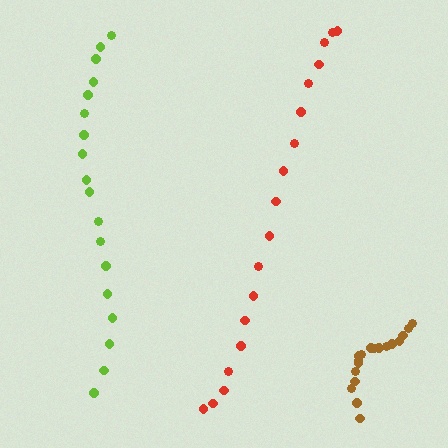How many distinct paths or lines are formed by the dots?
There are 3 distinct paths.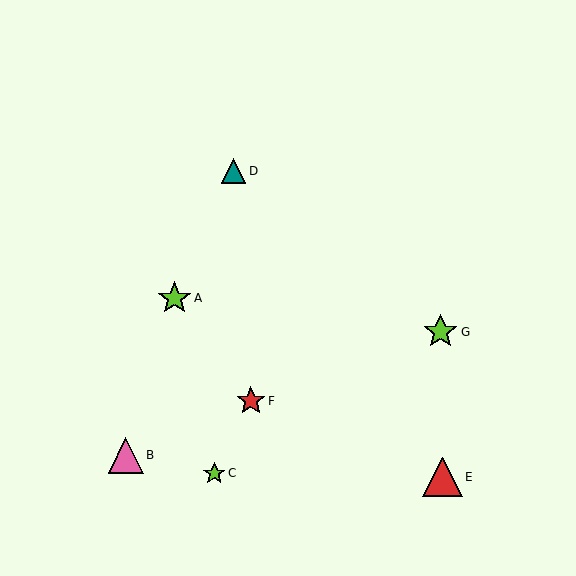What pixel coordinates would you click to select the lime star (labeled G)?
Click at (440, 332) to select the lime star G.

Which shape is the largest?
The red triangle (labeled E) is the largest.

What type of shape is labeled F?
Shape F is a red star.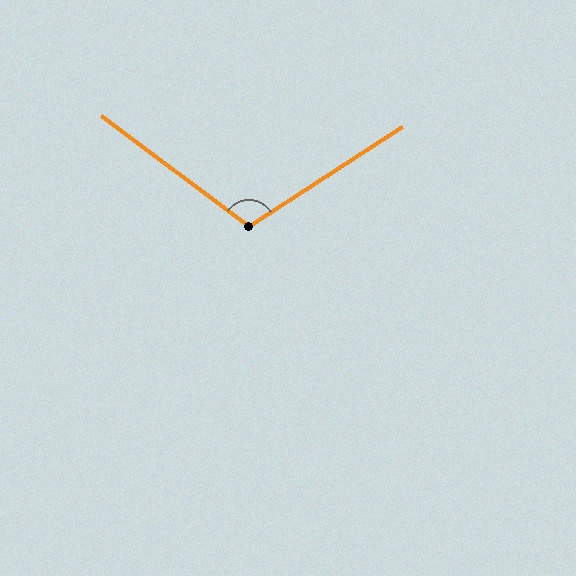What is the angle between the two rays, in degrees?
Approximately 110 degrees.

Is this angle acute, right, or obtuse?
It is obtuse.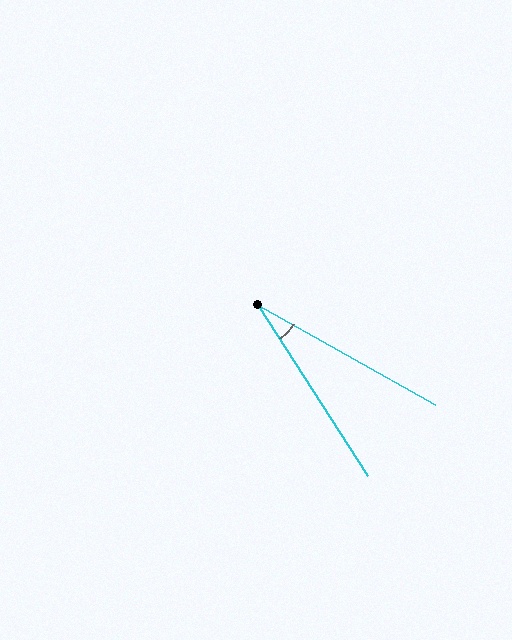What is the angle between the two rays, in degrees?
Approximately 28 degrees.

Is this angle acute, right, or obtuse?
It is acute.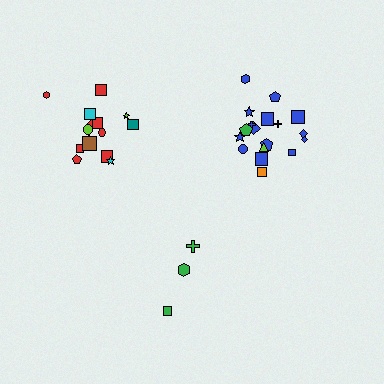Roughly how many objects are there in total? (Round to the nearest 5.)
Roughly 35 objects in total.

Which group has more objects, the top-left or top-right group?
The top-right group.